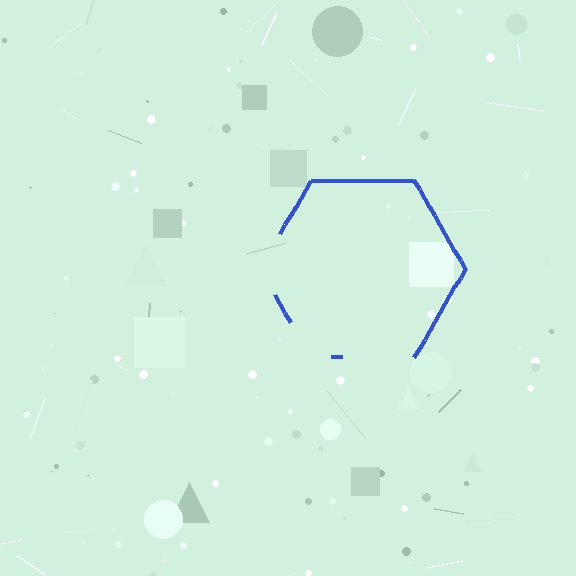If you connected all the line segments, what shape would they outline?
They would outline a hexagon.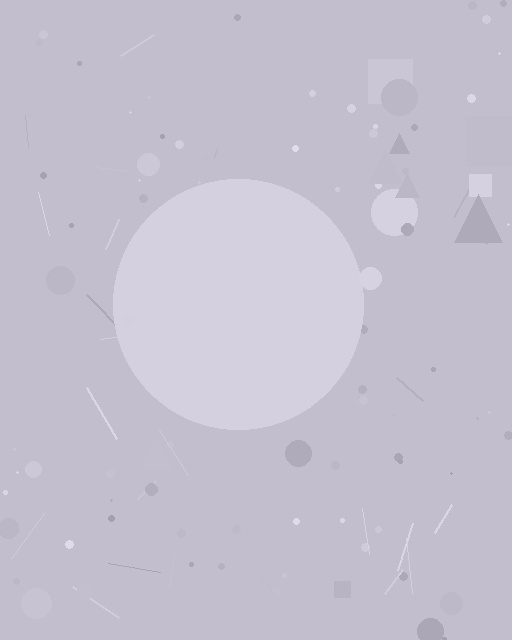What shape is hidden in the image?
A circle is hidden in the image.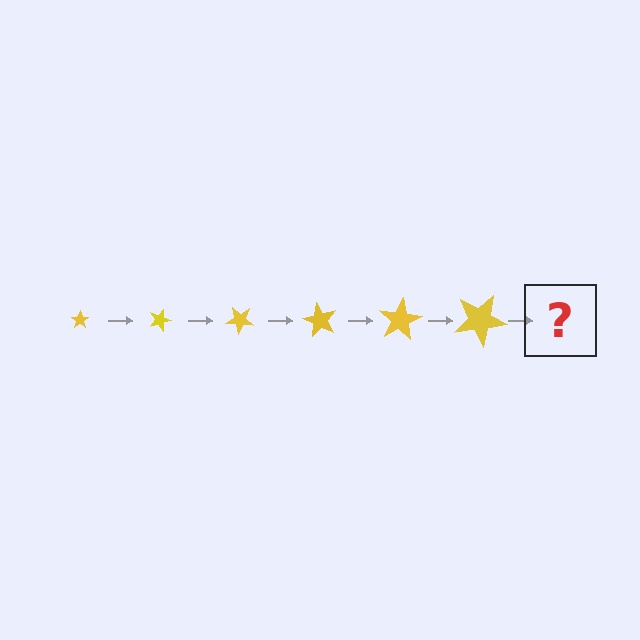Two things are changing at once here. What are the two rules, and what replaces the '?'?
The two rules are that the star grows larger each step and it rotates 20 degrees each step. The '?' should be a star, larger than the previous one and rotated 120 degrees from the start.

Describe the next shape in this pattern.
It should be a star, larger than the previous one and rotated 120 degrees from the start.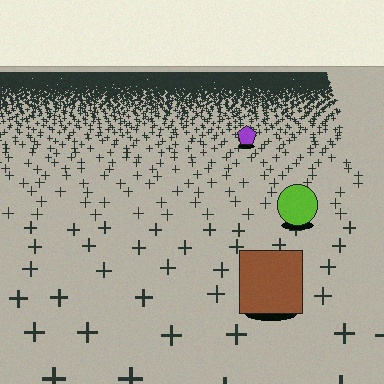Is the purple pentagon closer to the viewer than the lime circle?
No. The lime circle is closer — you can tell from the texture gradient: the ground texture is coarser near it.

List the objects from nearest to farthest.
From nearest to farthest: the brown square, the lime circle, the purple pentagon.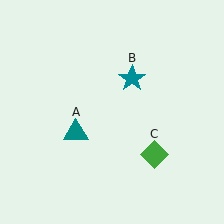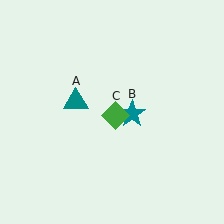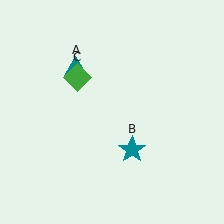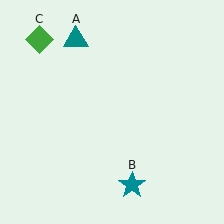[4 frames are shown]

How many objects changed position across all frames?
3 objects changed position: teal triangle (object A), teal star (object B), green diamond (object C).